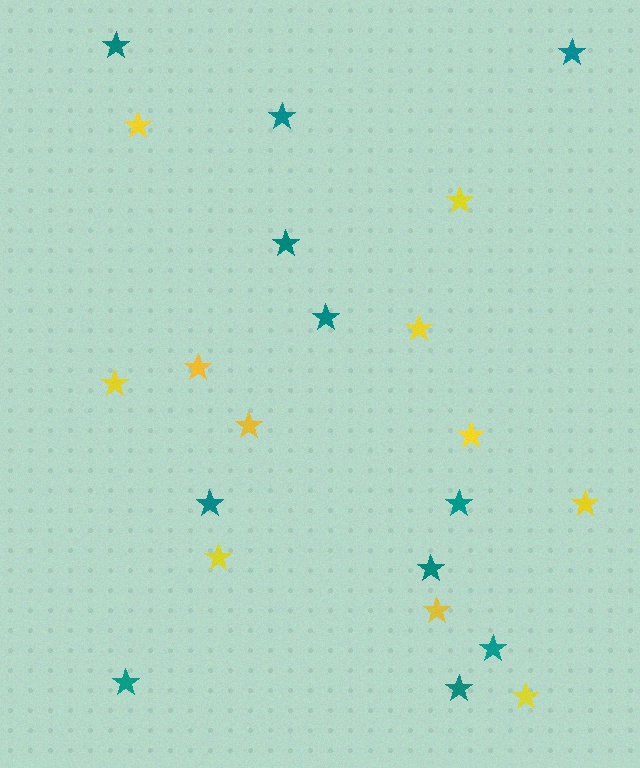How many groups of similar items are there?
There are 2 groups: one group of yellow stars (11) and one group of teal stars (11).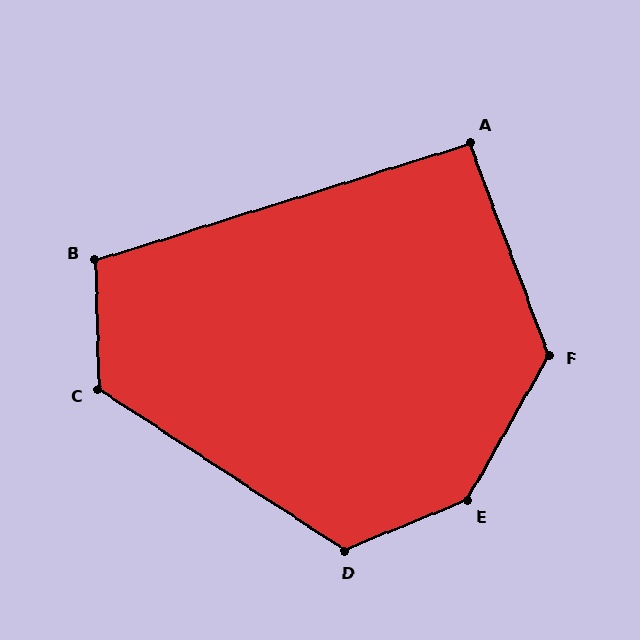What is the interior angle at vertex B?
Approximately 106 degrees (obtuse).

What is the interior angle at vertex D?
Approximately 124 degrees (obtuse).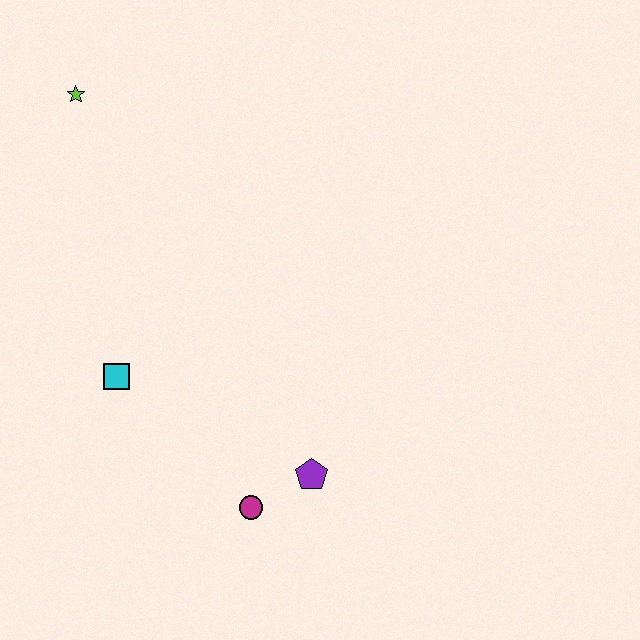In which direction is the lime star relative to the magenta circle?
The lime star is above the magenta circle.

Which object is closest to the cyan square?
The magenta circle is closest to the cyan square.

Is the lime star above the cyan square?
Yes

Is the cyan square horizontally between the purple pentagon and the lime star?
Yes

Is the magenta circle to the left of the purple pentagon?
Yes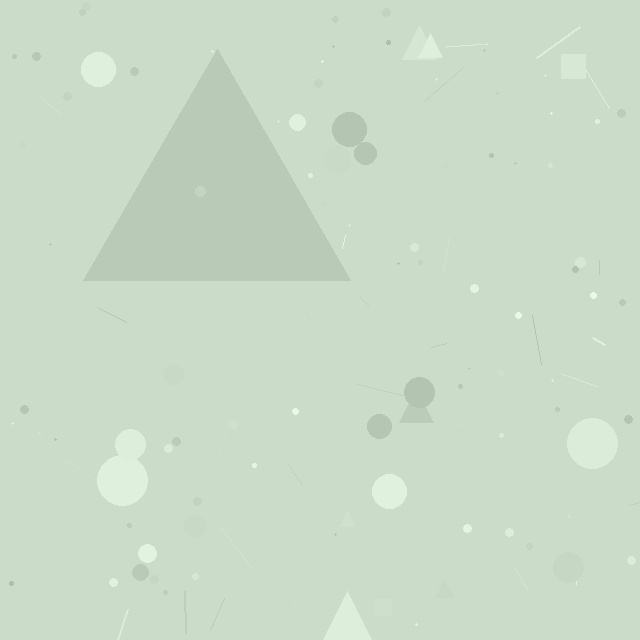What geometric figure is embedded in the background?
A triangle is embedded in the background.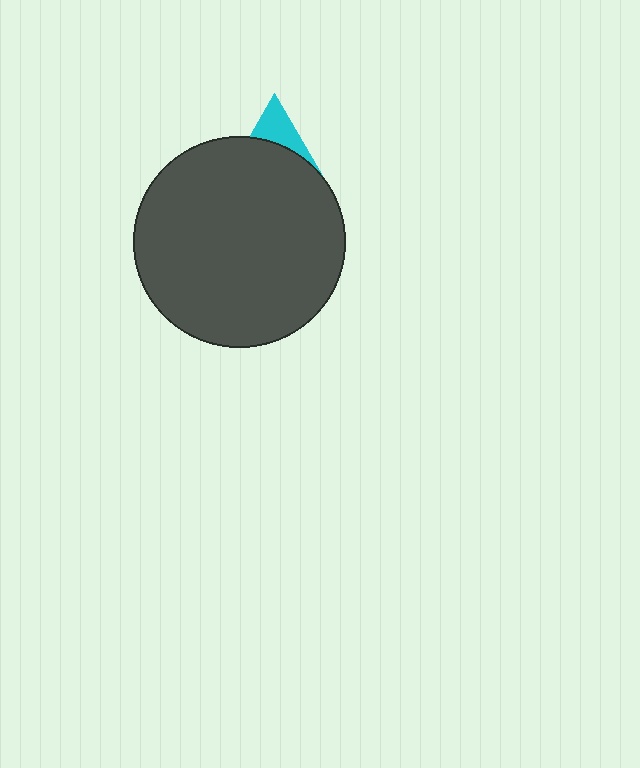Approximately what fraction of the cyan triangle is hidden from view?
Roughly 65% of the cyan triangle is hidden behind the dark gray circle.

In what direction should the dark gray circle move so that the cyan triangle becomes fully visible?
The dark gray circle should move down. That is the shortest direction to clear the overlap and leave the cyan triangle fully visible.